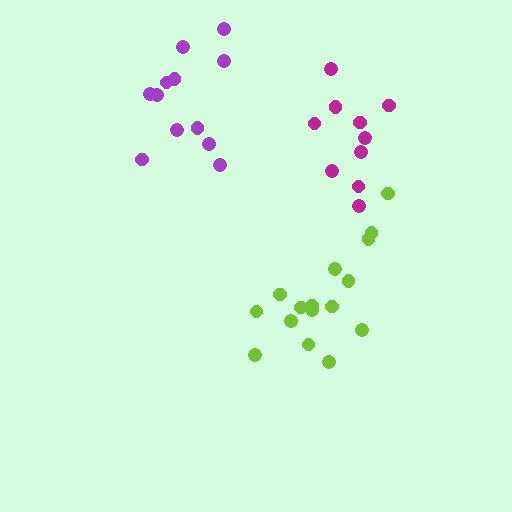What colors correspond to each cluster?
The clusters are colored: lime, purple, magenta.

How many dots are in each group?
Group 1: 16 dots, Group 2: 12 dots, Group 3: 10 dots (38 total).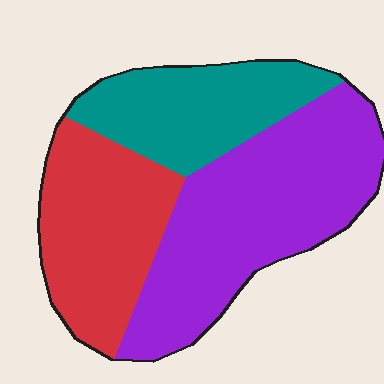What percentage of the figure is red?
Red covers roughly 30% of the figure.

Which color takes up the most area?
Purple, at roughly 45%.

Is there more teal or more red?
Red.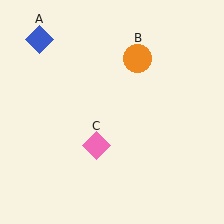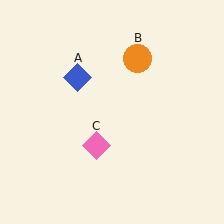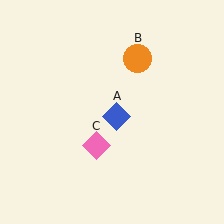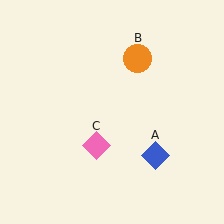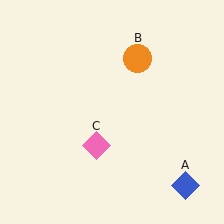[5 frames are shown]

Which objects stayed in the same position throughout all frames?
Orange circle (object B) and pink diamond (object C) remained stationary.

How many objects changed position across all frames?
1 object changed position: blue diamond (object A).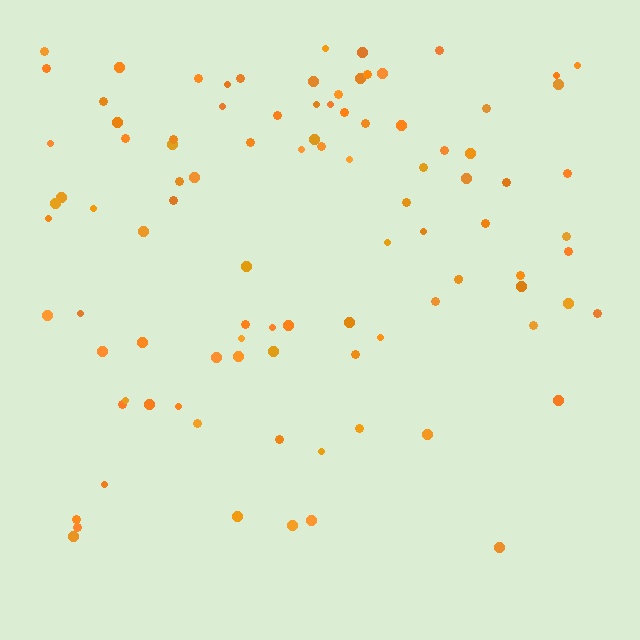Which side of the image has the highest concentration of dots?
The top.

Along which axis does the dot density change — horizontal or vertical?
Vertical.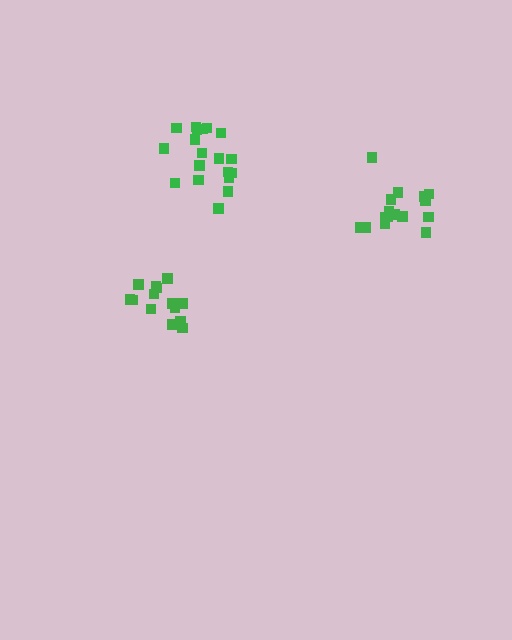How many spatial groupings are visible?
There are 3 spatial groupings.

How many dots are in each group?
Group 1: 17 dots, Group 2: 14 dots, Group 3: 19 dots (50 total).